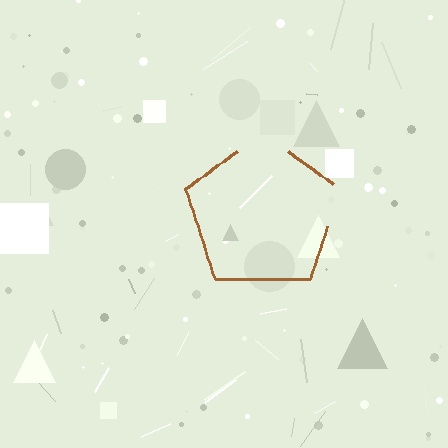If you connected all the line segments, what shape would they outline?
They would outline a pentagon.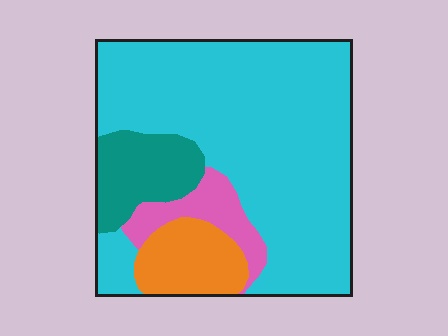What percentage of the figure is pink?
Pink covers about 10% of the figure.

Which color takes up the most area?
Cyan, at roughly 70%.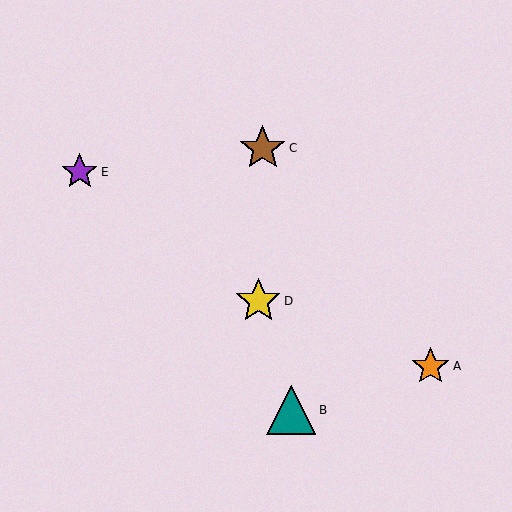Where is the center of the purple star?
The center of the purple star is at (80, 172).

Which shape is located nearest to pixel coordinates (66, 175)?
The purple star (labeled E) at (80, 172) is nearest to that location.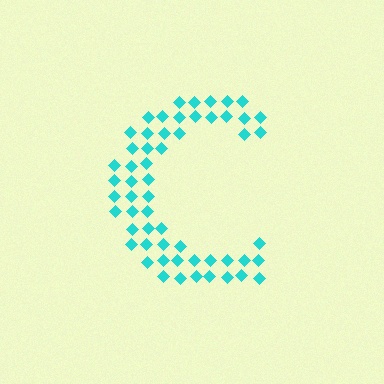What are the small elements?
The small elements are diamonds.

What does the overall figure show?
The overall figure shows the letter C.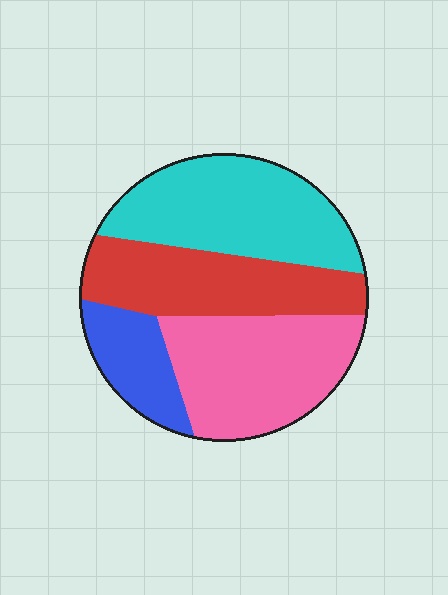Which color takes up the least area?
Blue, at roughly 15%.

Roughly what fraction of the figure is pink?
Pink takes up between a sixth and a third of the figure.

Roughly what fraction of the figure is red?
Red covers around 25% of the figure.